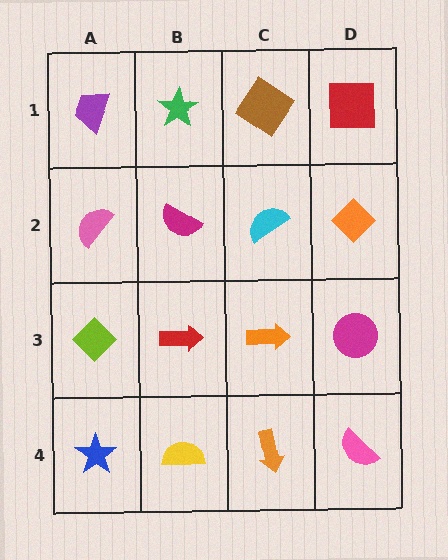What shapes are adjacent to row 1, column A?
A pink semicircle (row 2, column A), a green star (row 1, column B).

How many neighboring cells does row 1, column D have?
2.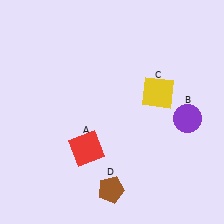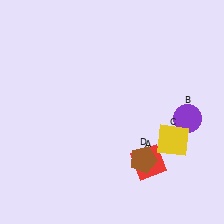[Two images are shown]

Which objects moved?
The objects that moved are: the red square (A), the yellow square (C), the brown pentagon (D).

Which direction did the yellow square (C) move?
The yellow square (C) moved down.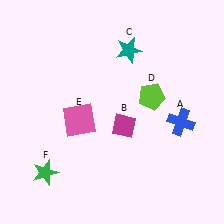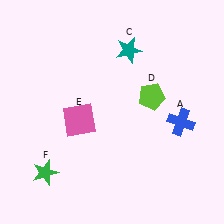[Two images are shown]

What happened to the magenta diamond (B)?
The magenta diamond (B) was removed in Image 2. It was in the bottom-right area of Image 1.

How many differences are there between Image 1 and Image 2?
There is 1 difference between the two images.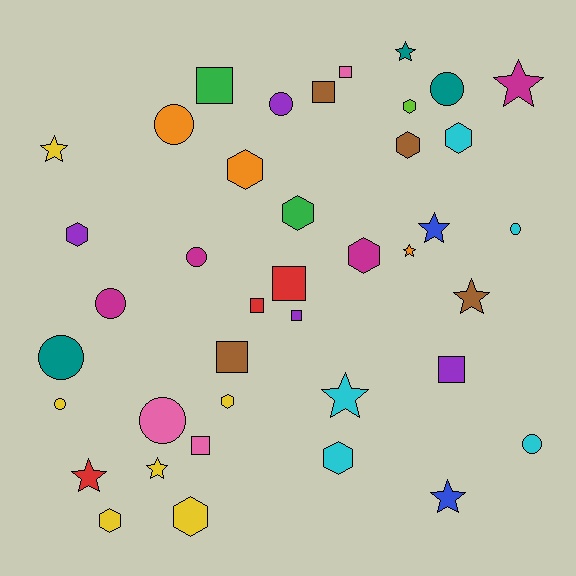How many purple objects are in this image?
There are 4 purple objects.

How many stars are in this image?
There are 10 stars.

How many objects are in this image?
There are 40 objects.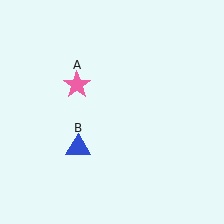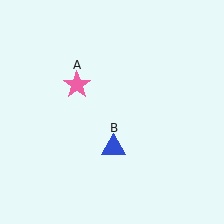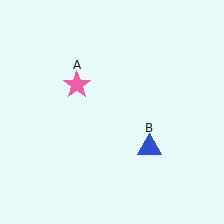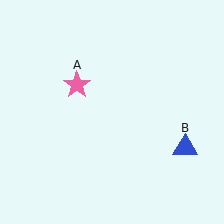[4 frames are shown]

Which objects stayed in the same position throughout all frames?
Pink star (object A) remained stationary.